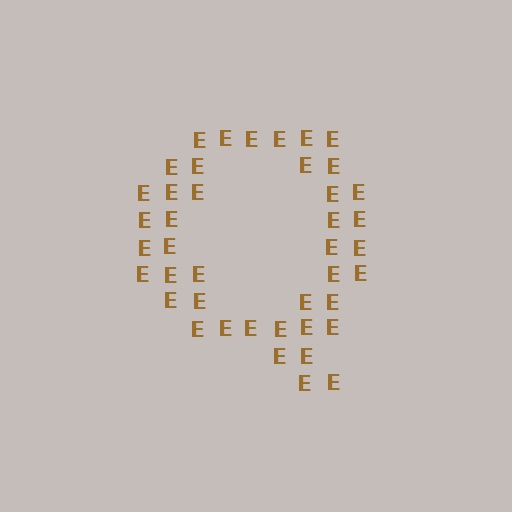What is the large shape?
The large shape is the letter Q.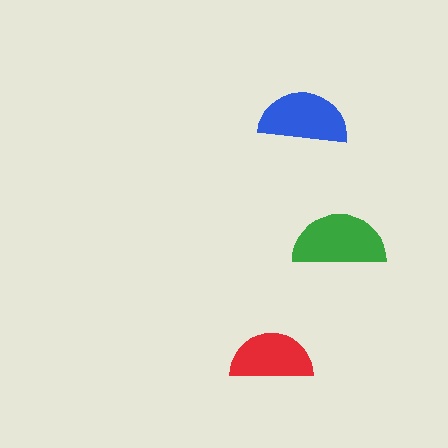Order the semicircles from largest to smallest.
the green one, the blue one, the red one.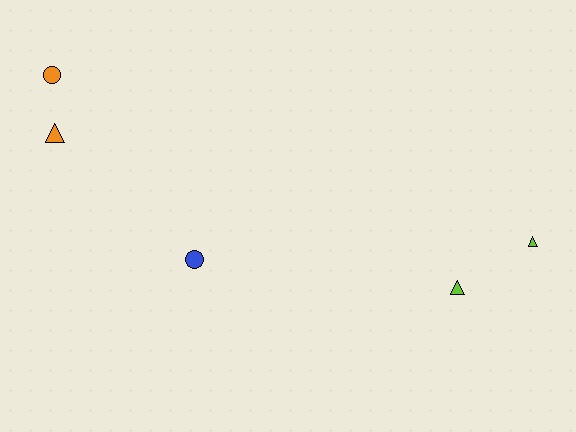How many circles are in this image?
There are 2 circles.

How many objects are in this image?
There are 5 objects.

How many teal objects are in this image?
There are no teal objects.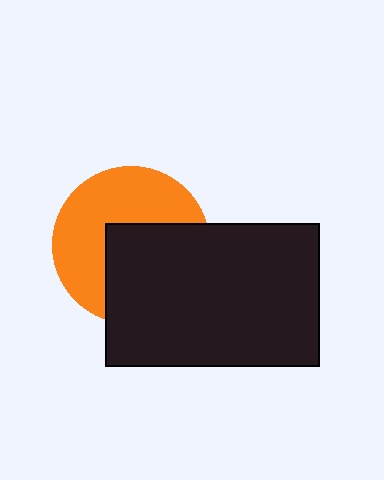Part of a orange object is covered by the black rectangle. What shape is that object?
It is a circle.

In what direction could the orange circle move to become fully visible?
The orange circle could move toward the upper-left. That would shift it out from behind the black rectangle entirely.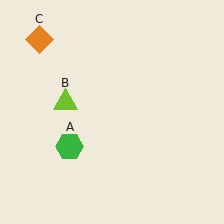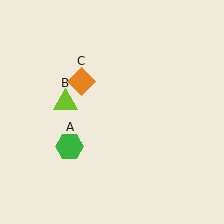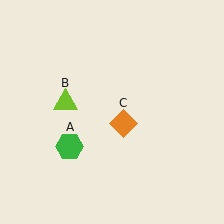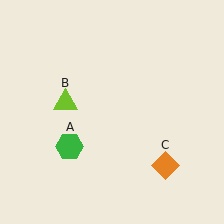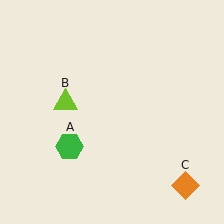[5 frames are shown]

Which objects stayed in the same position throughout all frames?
Green hexagon (object A) and lime triangle (object B) remained stationary.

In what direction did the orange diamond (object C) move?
The orange diamond (object C) moved down and to the right.